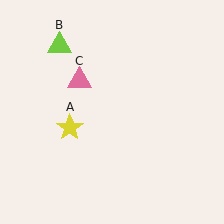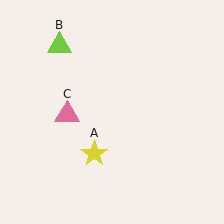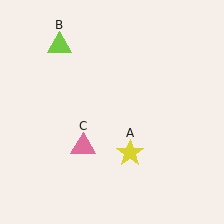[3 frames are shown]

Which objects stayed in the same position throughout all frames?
Lime triangle (object B) remained stationary.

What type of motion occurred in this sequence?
The yellow star (object A), pink triangle (object C) rotated counterclockwise around the center of the scene.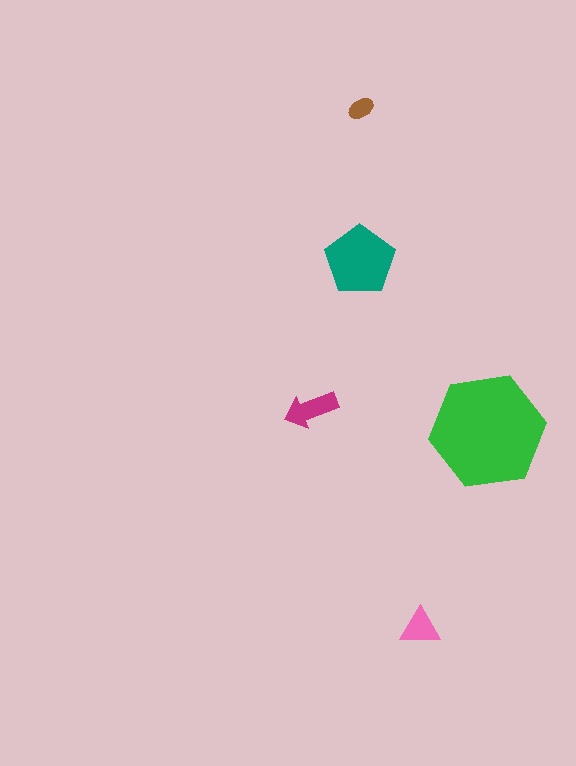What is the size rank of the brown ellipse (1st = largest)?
5th.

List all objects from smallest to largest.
The brown ellipse, the pink triangle, the magenta arrow, the teal pentagon, the green hexagon.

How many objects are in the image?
There are 5 objects in the image.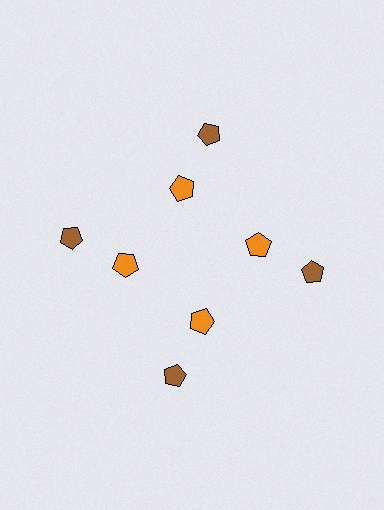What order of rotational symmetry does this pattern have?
This pattern has 4-fold rotational symmetry.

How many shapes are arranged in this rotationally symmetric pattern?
There are 8 shapes, arranged in 4 groups of 2.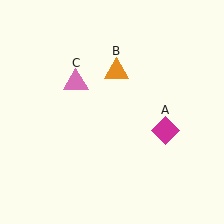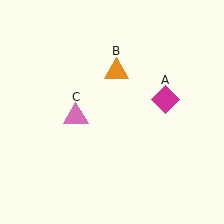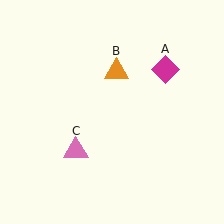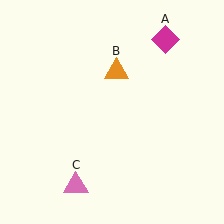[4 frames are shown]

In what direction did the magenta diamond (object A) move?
The magenta diamond (object A) moved up.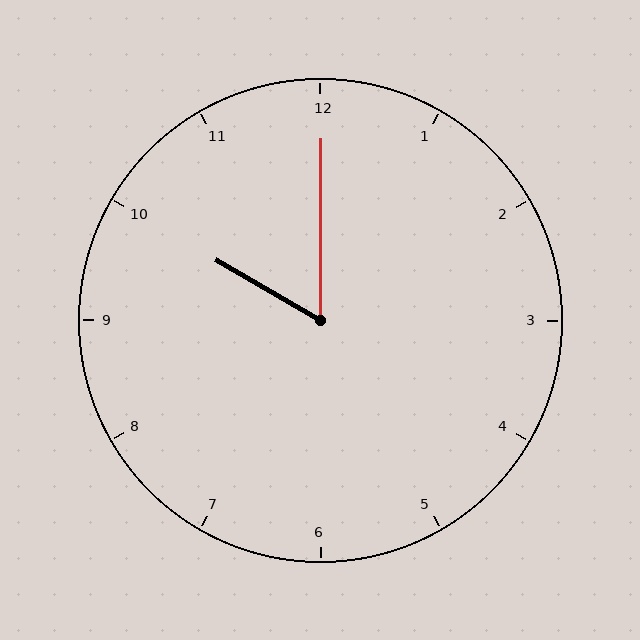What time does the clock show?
10:00.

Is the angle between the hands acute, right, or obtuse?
It is acute.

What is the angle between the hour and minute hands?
Approximately 60 degrees.